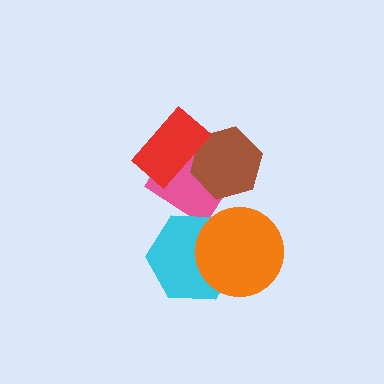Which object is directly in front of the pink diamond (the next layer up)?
The brown hexagon is directly in front of the pink diamond.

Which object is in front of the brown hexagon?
The red rectangle is in front of the brown hexagon.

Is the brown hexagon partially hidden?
Yes, it is partially covered by another shape.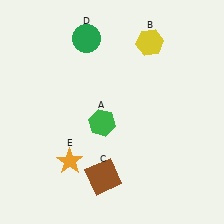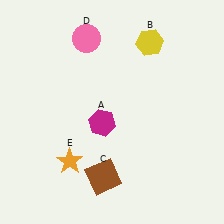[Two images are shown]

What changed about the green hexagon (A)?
In Image 1, A is green. In Image 2, it changed to magenta.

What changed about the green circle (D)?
In Image 1, D is green. In Image 2, it changed to pink.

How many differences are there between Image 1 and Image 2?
There are 2 differences between the two images.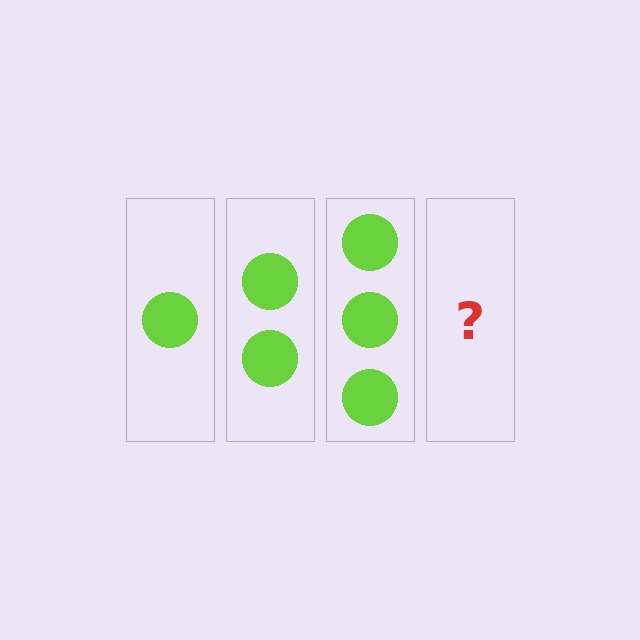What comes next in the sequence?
The next element should be 4 circles.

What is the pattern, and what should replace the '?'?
The pattern is that each step adds one more circle. The '?' should be 4 circles.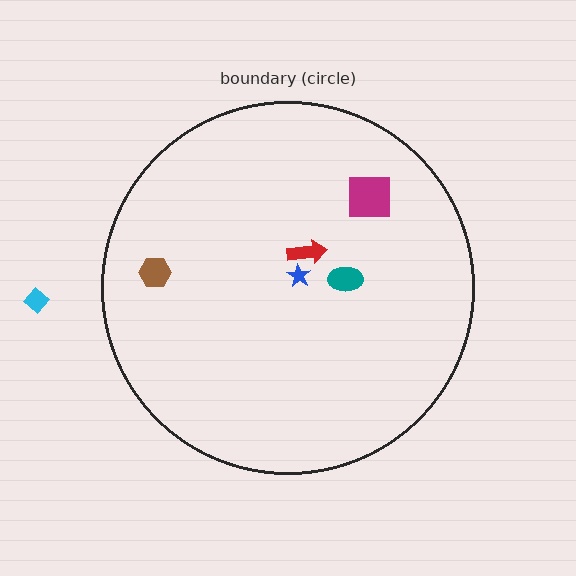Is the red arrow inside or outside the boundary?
Inside.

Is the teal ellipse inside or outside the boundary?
Inside.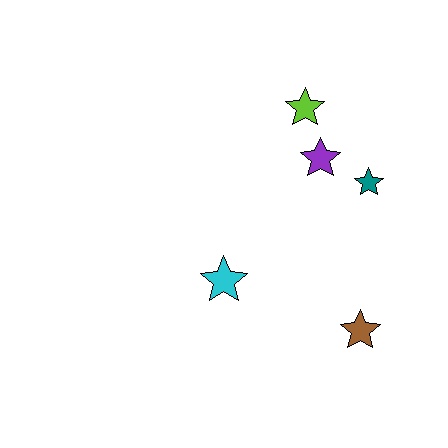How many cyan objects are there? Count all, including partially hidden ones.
There is 1 cyan object.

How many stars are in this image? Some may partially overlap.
There are 5 stars.